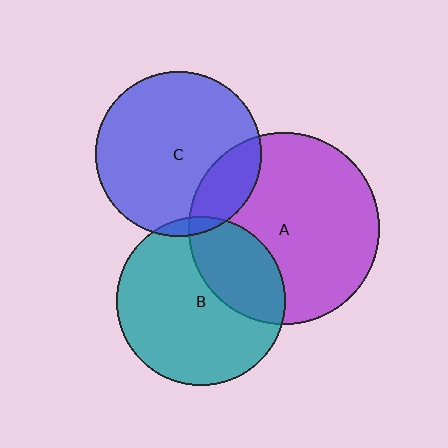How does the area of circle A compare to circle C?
Approximately 1.3 times.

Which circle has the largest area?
Circle A (purple).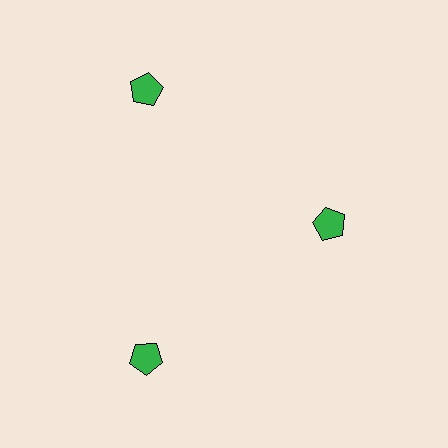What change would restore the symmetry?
The symmetry would be restored by moving it outward, back onto the ring so that all 3 pentagons sit at equal angles and equal distance from the center.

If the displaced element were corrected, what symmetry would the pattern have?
It would have 3-fold rotational symmetry — the pattern would map onto itself every 120 degrees.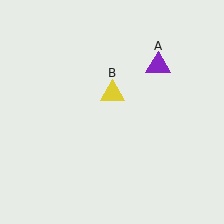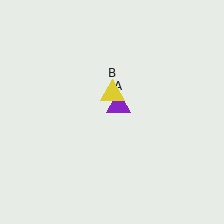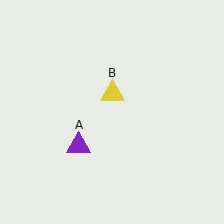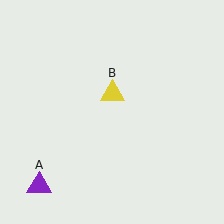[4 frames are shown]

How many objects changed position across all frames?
1 object changed position: purple triangle (object A).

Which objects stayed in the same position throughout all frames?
Yellow triangle (object B) remained stationary.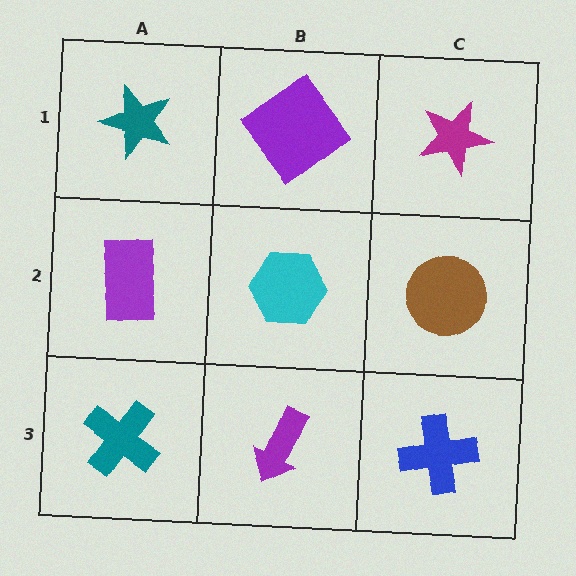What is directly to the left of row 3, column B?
A teal cross.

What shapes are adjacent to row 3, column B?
A cyan hexagon (row 2, column B), a teal cross (row 3, column A), a blue cross (row 3, column C).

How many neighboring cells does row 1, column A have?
2.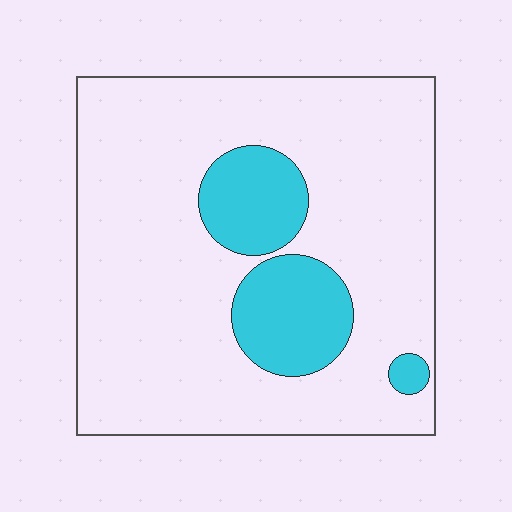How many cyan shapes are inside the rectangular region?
3.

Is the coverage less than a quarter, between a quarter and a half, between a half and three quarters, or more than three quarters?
Less than a quarter.